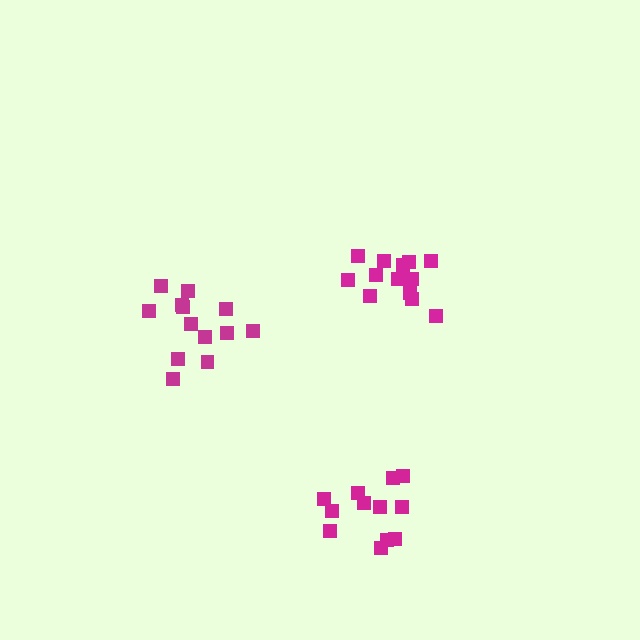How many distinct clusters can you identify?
There are 3 distinct clusters.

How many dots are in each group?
Group 1: 13 dots, Group 2: 12 dots, Group 3: 13 dots (38 total).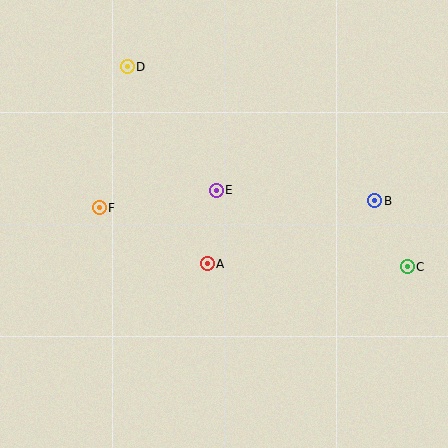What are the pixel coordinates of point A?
Point A is at (207, 264).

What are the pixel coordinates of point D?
Point D is at (127, 67).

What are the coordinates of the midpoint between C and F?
The midpoint between C and F is at (253, 237).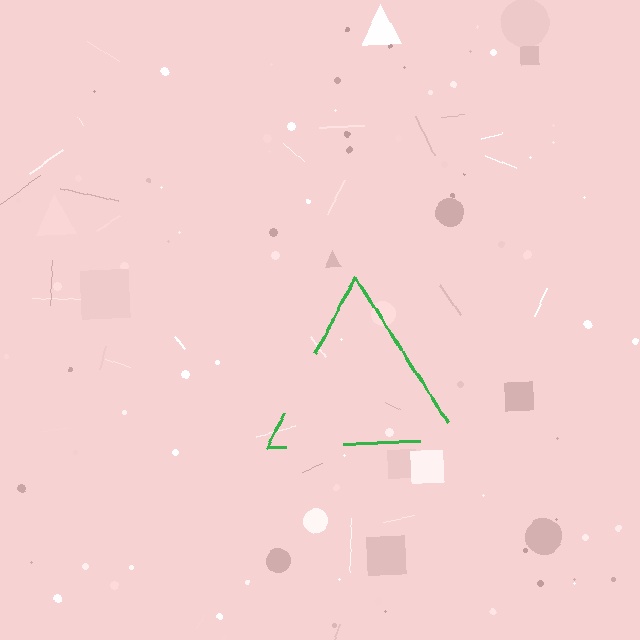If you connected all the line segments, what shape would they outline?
They would outline a triangle.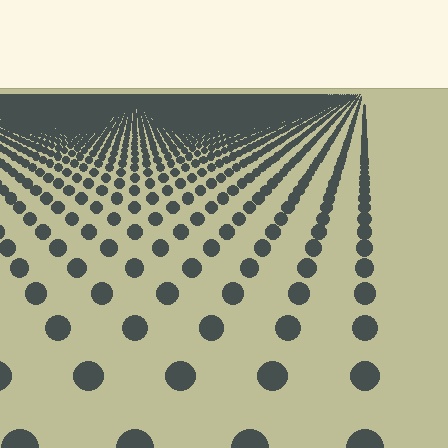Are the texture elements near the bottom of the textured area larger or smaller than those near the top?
Larger. Near the bottom, elements are closer to the viewer and appear at a bigger on-screen size.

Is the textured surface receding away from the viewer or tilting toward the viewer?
The surface is receding away from the viewer. Texture elements get smaller and denser toward the top.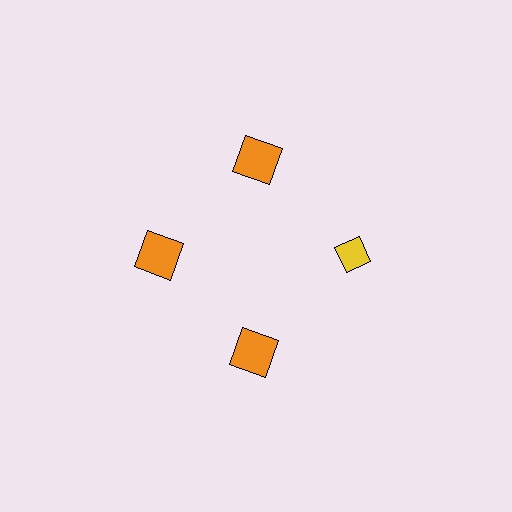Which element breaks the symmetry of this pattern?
The yellow diamond at roughly the 3 o'clock position breaks the symmetry. All other shapes are orange squares.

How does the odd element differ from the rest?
It differs in both color (yellow instead of orange) and shape (diamond instead of square).